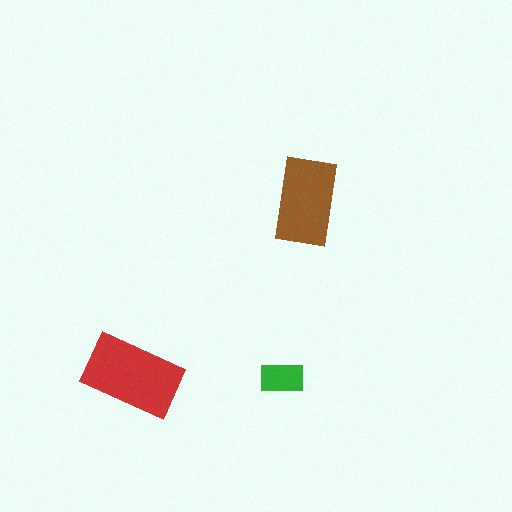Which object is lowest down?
The green rectangle is bottommost.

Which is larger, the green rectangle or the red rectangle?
The red one.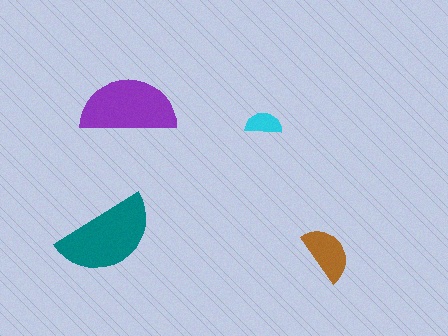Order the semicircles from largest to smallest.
the teal one, the purple one, the brown one, the cyan one.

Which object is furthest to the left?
The teal semicircle is leftmost.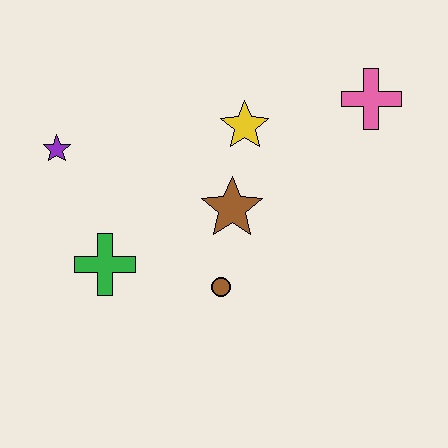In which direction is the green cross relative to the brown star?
The green cross is to the left of the brown star.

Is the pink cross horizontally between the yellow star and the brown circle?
No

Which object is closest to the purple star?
The green cross is closest to the purple star.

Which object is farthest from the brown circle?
The pink cross is farthest from the brown circle.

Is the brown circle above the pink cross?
No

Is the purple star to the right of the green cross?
No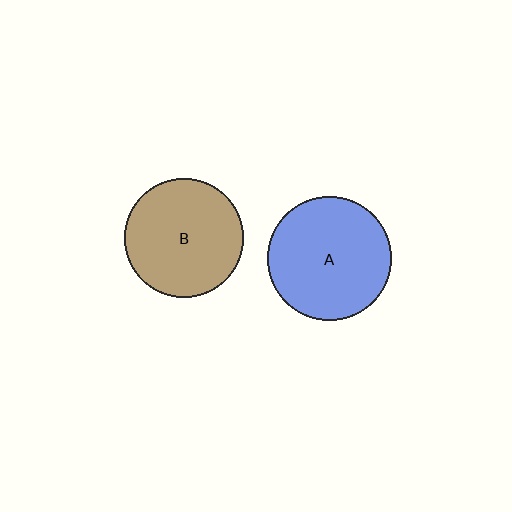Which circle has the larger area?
Circle A (blue).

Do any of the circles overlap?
No, none of the circles overlap.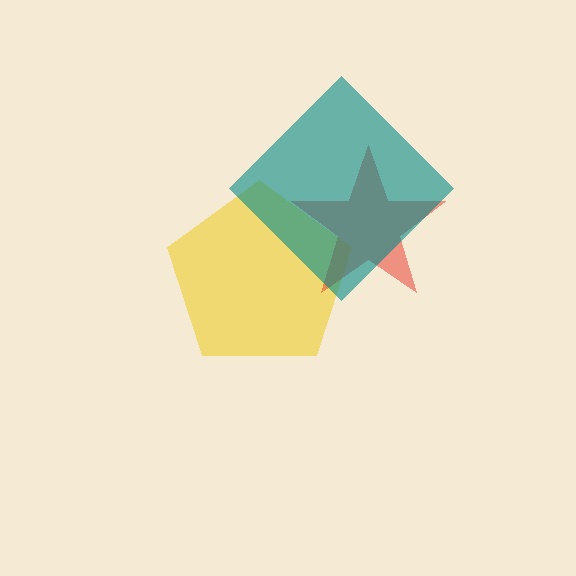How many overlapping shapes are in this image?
There are 3 overlapping shapes in the image.